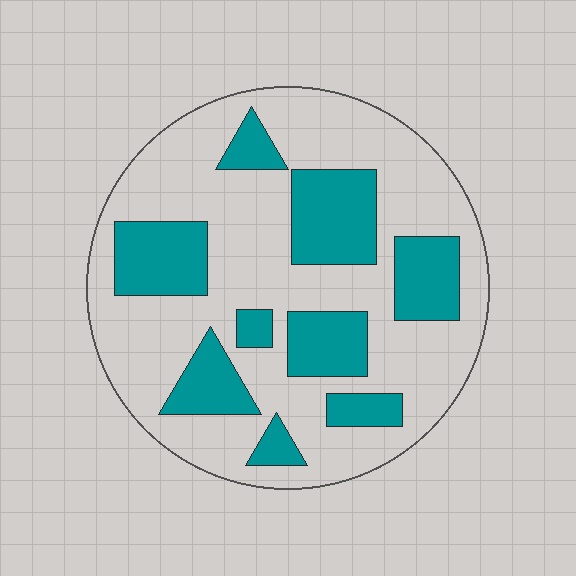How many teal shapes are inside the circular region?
9.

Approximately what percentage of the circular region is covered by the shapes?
Approximately 30%.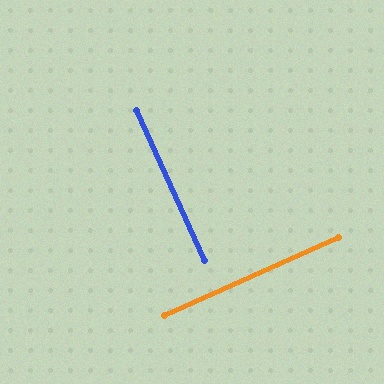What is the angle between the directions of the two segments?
Approximately 90 degrees.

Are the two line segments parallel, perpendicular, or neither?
Perpendicular — they meet at approximately 90°.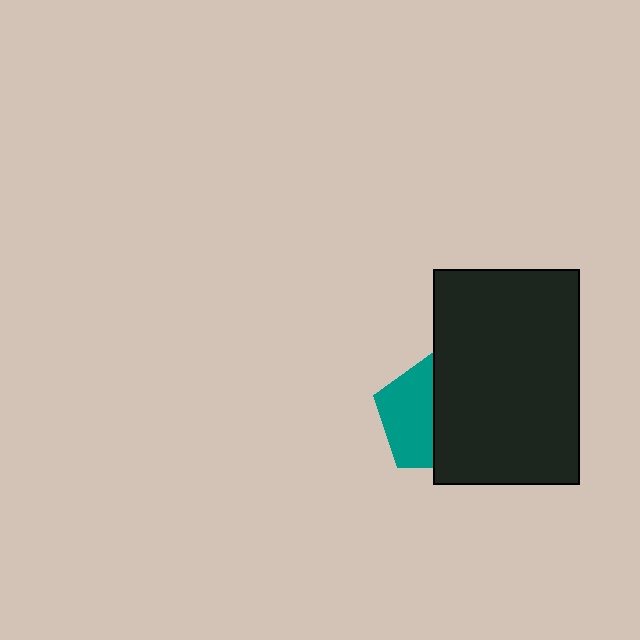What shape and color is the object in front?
The object in front is a black rectangle.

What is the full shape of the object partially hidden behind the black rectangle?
The partially hidden object is a teal pentagon.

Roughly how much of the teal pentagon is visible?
About half of it is visible (roughly 49%).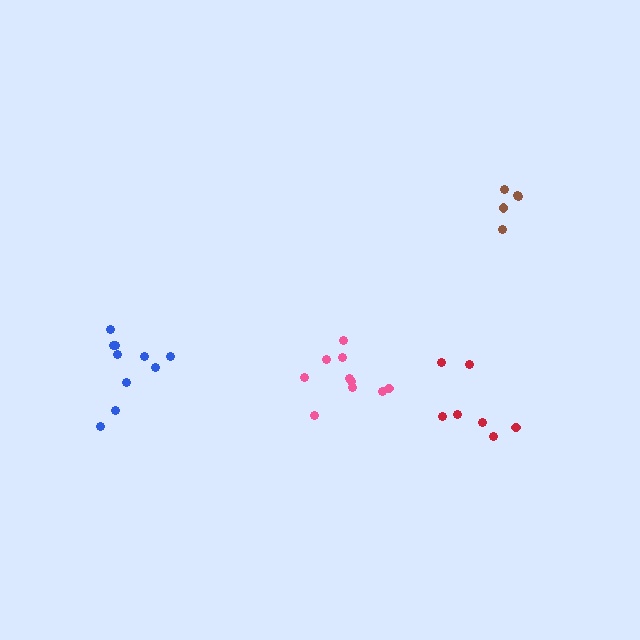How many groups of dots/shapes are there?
There are 4 groups.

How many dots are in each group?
Group 1: 10 dots, Group 2: 10 dots, Group 3: 7 dots, Group 4: 5 dots (32 total).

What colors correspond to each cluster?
The clusters are colored: pink, blue, red, brown.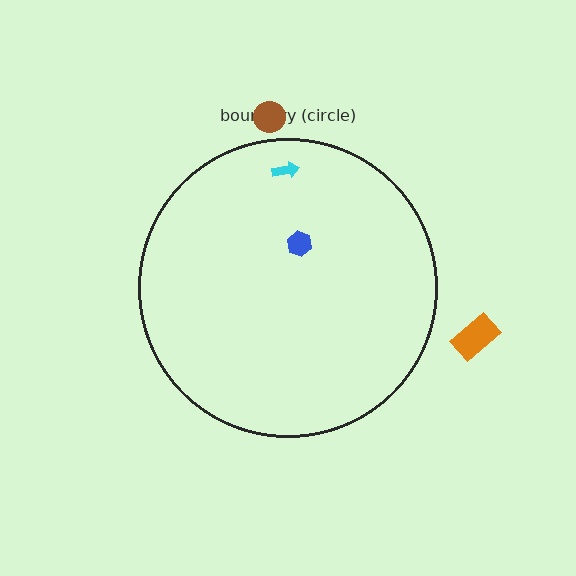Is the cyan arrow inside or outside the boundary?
Inside.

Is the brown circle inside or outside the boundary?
Outside.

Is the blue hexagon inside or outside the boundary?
Inside.